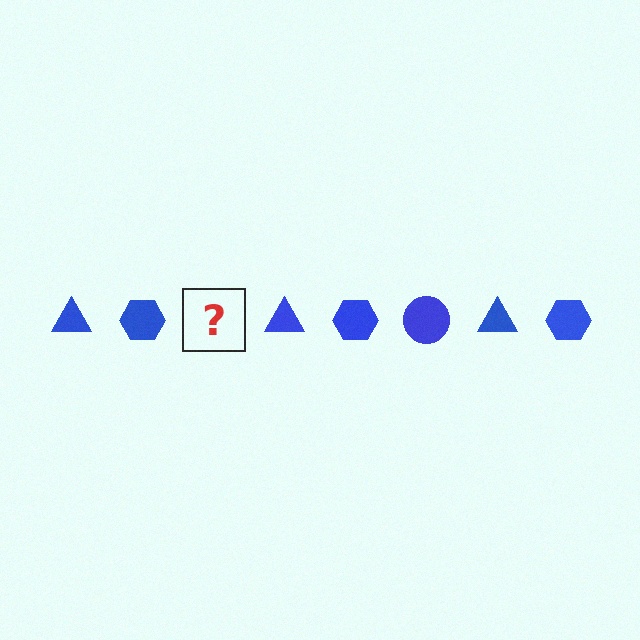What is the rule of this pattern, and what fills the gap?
The rule is that the pattern cycles through triangle, hexagon, circle shapes in blue. The gap should be filled with a blue circle.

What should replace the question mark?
The question mark should be replaced with a blue circle.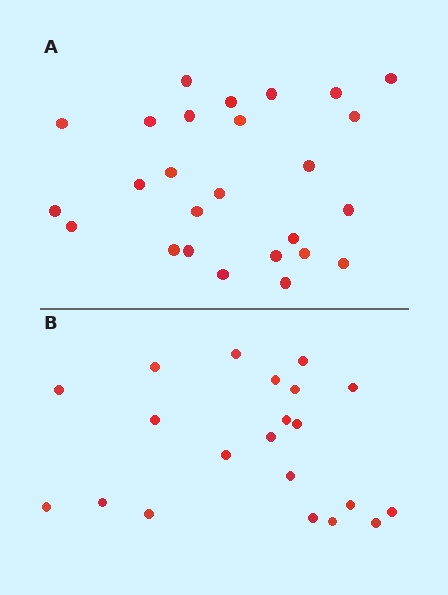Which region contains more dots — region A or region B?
Region A (the top region) has more dots.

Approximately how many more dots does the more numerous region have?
Region A has about 5 more dots than region B.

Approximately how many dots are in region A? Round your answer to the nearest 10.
About 30 dots. (The exact count is 26, which rounds to 30.)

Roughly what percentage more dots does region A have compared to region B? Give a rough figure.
About 25% more.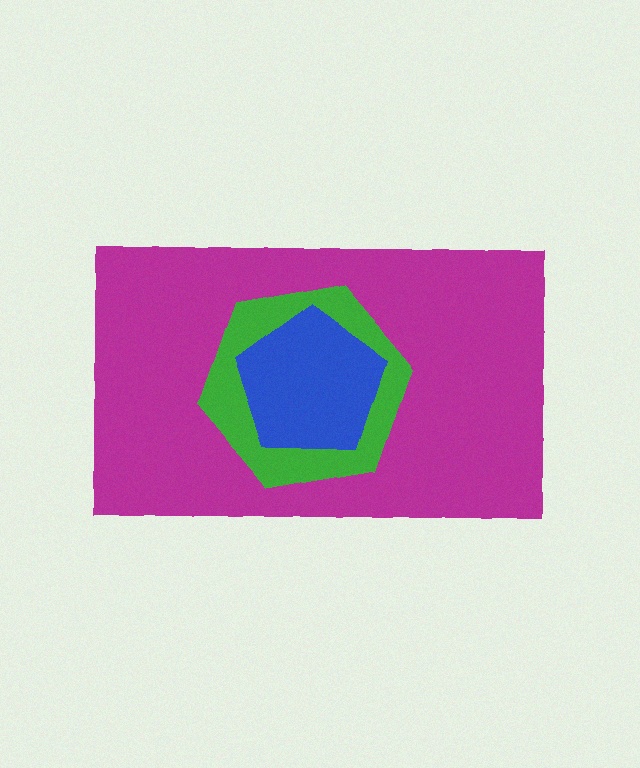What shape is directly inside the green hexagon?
The blue pentagon.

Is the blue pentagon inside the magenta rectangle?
Yes.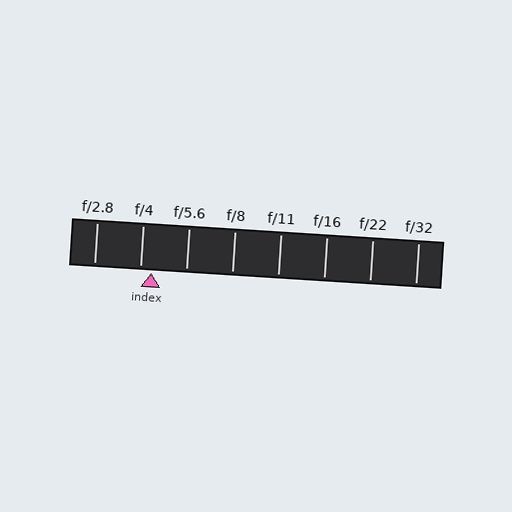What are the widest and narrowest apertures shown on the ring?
The widest aperture shown is f/2.8 and the narrowest is f/32.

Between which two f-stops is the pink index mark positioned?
The index mark is between f/4 and f/5.6.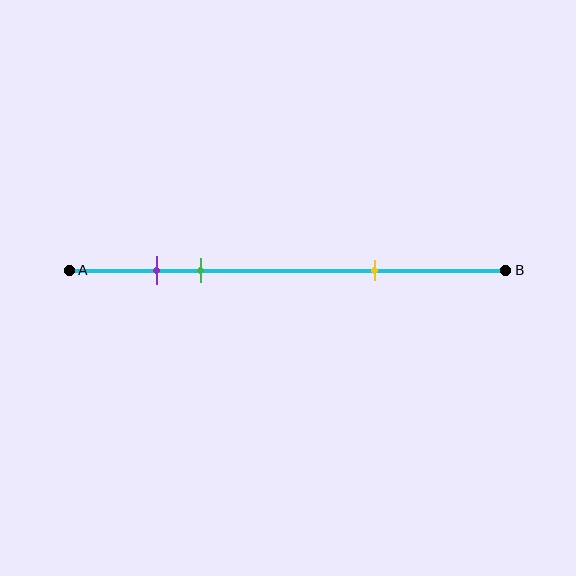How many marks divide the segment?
There are 3 marks dividing the segment.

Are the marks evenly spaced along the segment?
No, the marks are not evenly spaced.